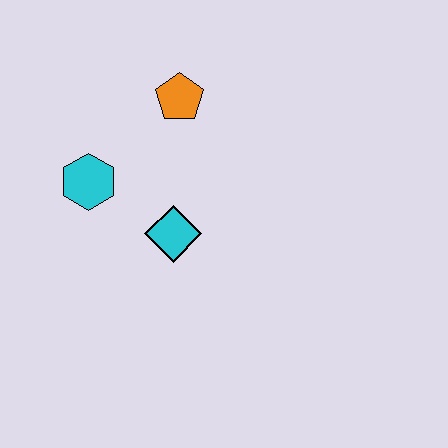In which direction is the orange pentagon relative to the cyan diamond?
The orange pentagon is above the cyan diamond.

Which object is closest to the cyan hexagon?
The cyan diamond is closest to the cyan hexagon.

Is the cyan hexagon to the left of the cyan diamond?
Yes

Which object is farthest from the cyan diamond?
The orange pentagon is farthest from the cyan diamond.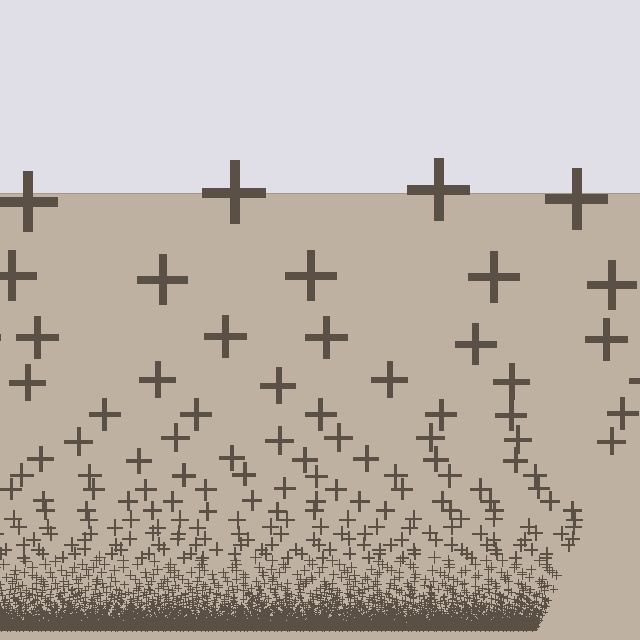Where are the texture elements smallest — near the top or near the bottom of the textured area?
Near the bottom.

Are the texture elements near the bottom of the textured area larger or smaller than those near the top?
Smaller. The gradient is inverted — elements near the bottom are smaller and denser.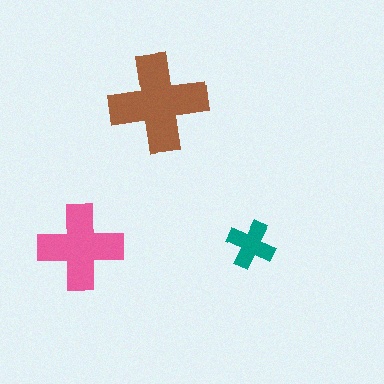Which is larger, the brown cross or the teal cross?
The brown one.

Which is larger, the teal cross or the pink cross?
The pink one.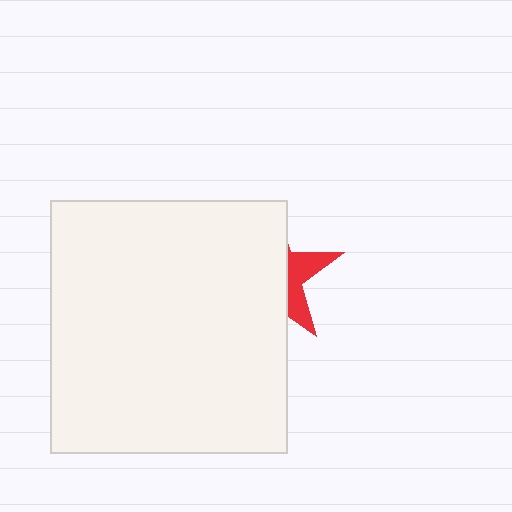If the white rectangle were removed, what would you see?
You would see the complete red star.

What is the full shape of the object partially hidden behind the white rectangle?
The partially hidden object is a red star.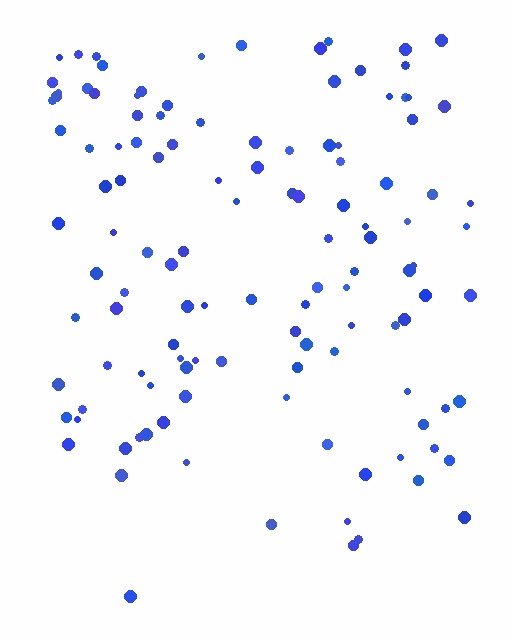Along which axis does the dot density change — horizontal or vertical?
Vertical.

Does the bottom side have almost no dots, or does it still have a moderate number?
Still a moderate number, just noticeably fewer than the top.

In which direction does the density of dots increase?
From bottom to top, with the top side densest.